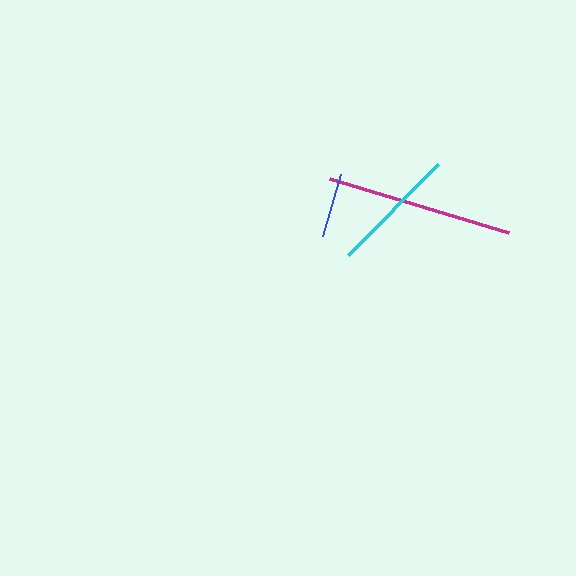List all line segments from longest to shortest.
From longest to shortest: magenta, cyan, blue.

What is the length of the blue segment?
The blue segment is approximately 65 pixels long.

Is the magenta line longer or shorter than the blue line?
The magenta line is longer than the blue line.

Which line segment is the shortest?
The blue line is the shortest at approximately 65 pixels.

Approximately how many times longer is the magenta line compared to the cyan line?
The magenta line is approximately 1.5 times the length of the cyan line.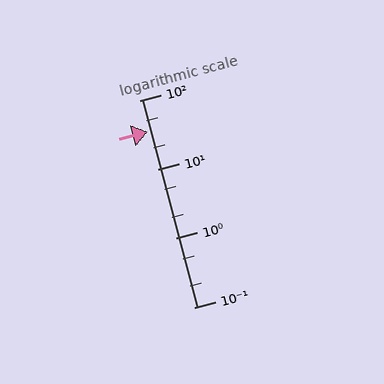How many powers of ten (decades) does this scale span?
The scale spans 3 decades, from 0.1 to 100.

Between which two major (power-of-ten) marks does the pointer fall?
The pointer is between 10 and 100.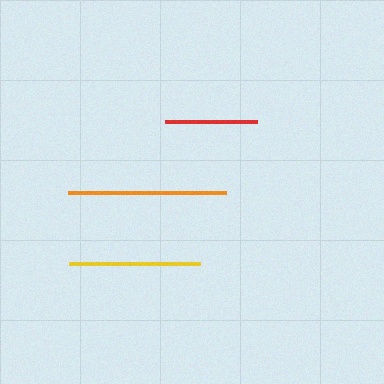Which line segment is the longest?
The orange line is the longest at approximately 158 pixels.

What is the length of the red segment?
The red segment is approximately 92 pixels long.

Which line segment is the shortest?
The red line is the shortest at approximately 92 pixels.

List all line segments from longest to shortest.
From longest to shortest: orange, yellow, red.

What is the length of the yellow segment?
The yellow segment is approximately 130 pixels long.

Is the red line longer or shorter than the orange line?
The orange line is longer than the red line.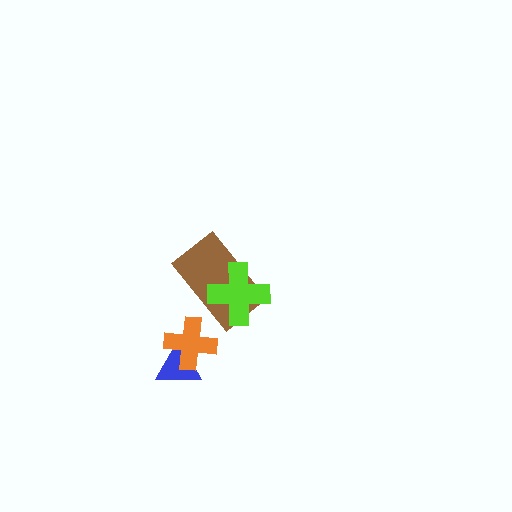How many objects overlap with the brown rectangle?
1 object overlaps with the brown rectangle.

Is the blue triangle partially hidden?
Yes, it is partially covered by another shape.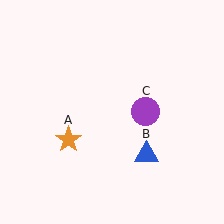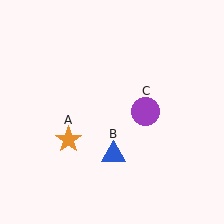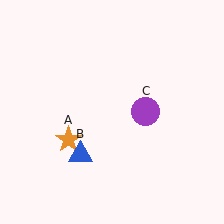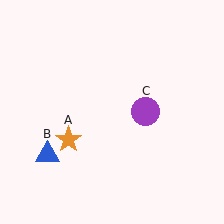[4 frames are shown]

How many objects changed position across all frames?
1 object changed position: blue triangle (object B).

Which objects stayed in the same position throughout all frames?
Orange star (object A) and purple circle (object C) remained stationary.